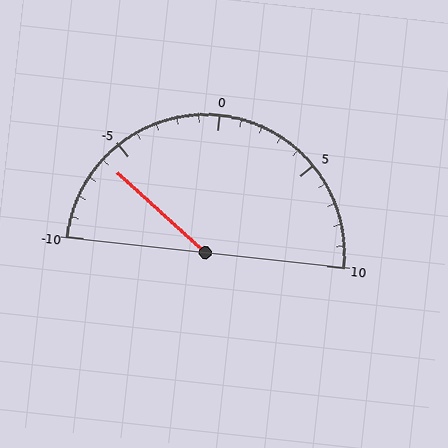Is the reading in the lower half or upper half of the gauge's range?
The reading is in the lower half of the range (-10 to 10).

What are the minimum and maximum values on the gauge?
The gauge ranges from -10 to 10.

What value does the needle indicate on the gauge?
The needle indicates approximately -6.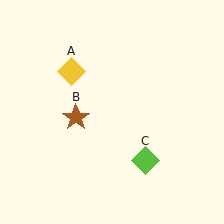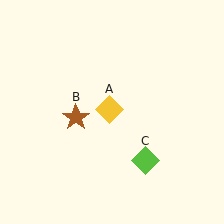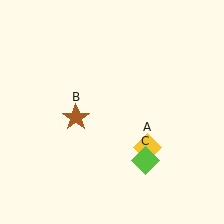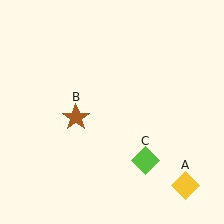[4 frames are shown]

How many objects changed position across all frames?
1 object changed position: yellow diamond (object A).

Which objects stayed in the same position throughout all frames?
Brown star (object B) and lime diamond (object C) remained stationary.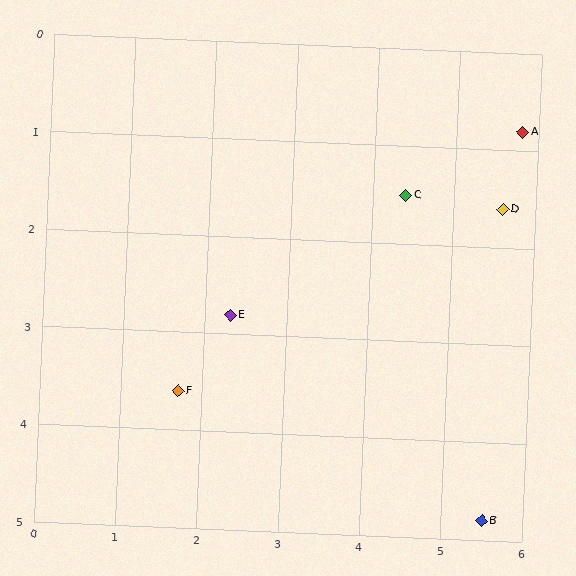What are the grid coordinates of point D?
Point D is at approximately (5.6, 1.6).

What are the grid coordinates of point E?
Point E is at approximately (2.3, 2.8).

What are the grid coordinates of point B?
Point B is at approximately (5.5, 4.8).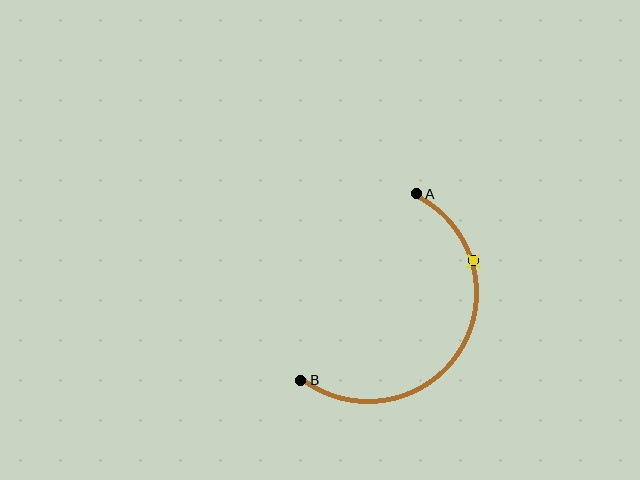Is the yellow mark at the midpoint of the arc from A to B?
No. The yellow mark lies on the arc but is closer to endpoint A. The arc midpoint would be at the point on the curve equidistant along the arc from both A and B.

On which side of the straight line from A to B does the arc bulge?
The arc bulges to the right of the straight line connecting A and B.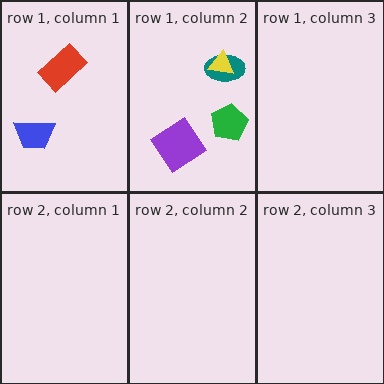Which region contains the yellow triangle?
The row 1, column 2 region.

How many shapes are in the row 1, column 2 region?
4.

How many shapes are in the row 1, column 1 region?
2.